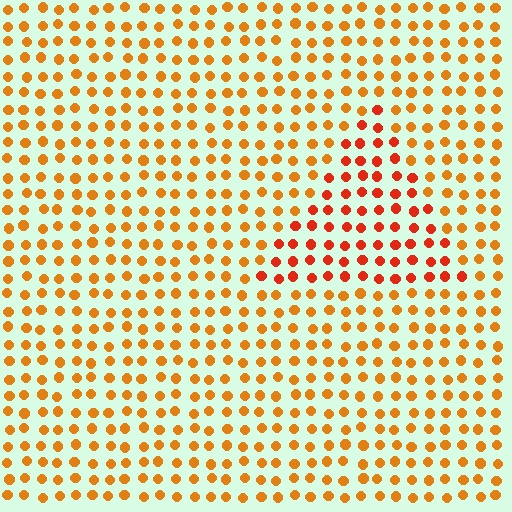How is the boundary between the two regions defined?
The boundary is defined purely by a slight shift in hue (about 26 degrees). Spacing, size, and orientation are identical on both sides.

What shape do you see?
I see a triangle.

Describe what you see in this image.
The image is filled with small orange elements in a uniform arrangement. A triangle-shaped region is visible where the elements are tinted to a slightly different hue, forming a subtle color boundary.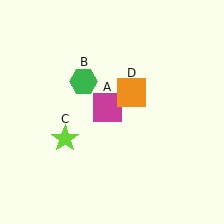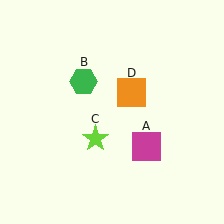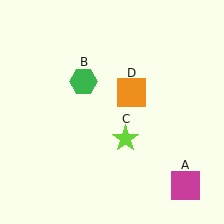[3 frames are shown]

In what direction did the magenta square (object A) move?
The magenta square (object A) moved down and to the right.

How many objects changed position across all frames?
2 objects changed position: magenta square (object A), lime star (object C).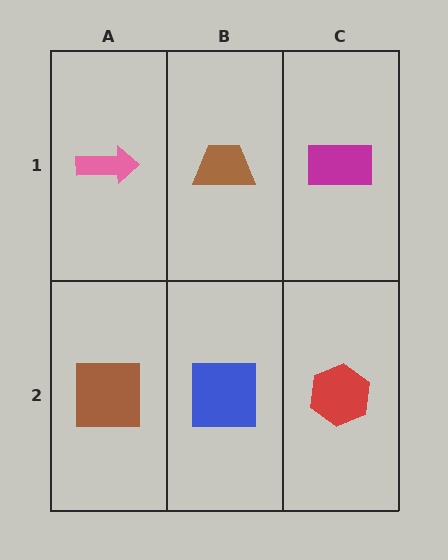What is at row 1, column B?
A brown trapezoid.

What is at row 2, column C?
A red hexagon.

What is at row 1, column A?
A pink arrow.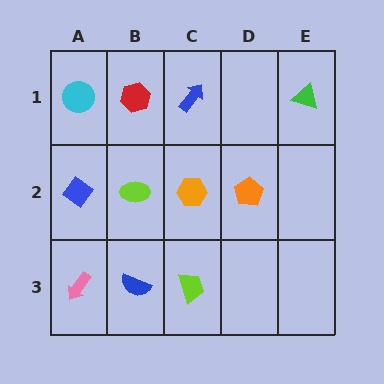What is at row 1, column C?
A blue arrow.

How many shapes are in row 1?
4 shapes.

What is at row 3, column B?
A blue semicircle.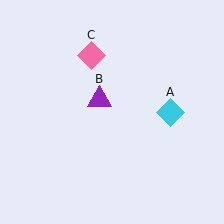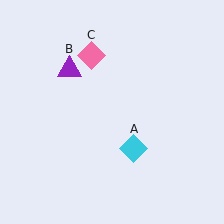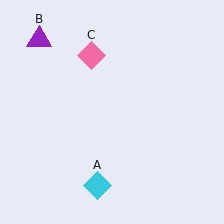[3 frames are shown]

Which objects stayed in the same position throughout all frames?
Pink diamond (object C) remained stationary.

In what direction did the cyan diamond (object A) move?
The cyan diamond (object A) moved down and to the left.